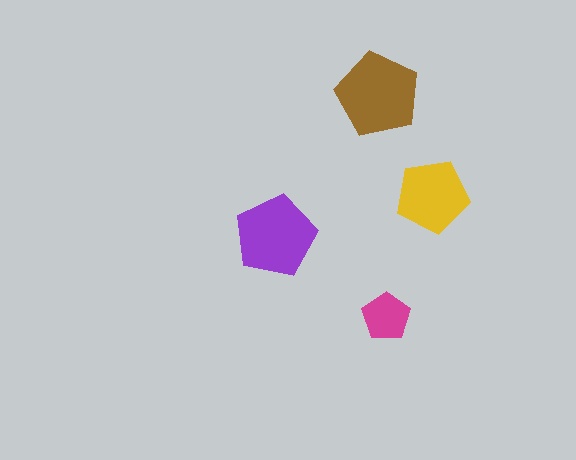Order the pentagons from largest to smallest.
the brown one, the purple one, the yellow one, the magenta one.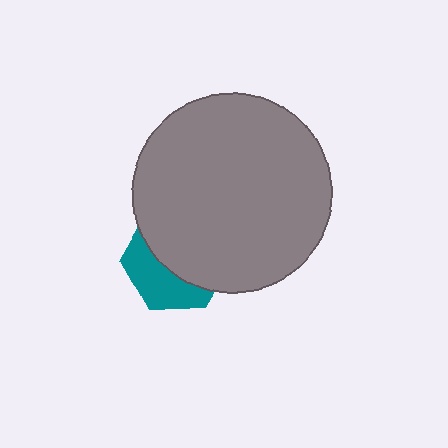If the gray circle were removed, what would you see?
You would see the complete teal hexagon.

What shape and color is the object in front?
The object in front is a gray circle.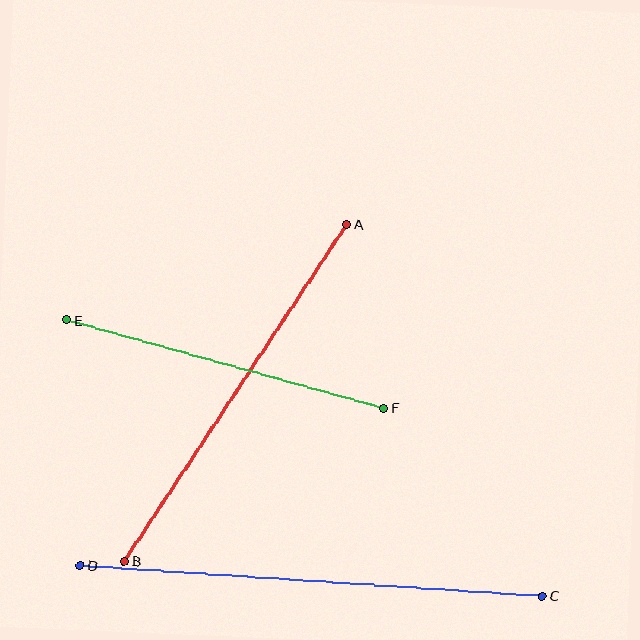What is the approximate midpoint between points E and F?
The midpoint is at approximately (225, 364) pixels.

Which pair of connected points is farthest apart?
Points C and D are farthest apart.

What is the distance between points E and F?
The distance is approximately 330 pixels.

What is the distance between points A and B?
The distance is approximately 404 pixels.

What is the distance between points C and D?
The distance is approximately 463 pixels.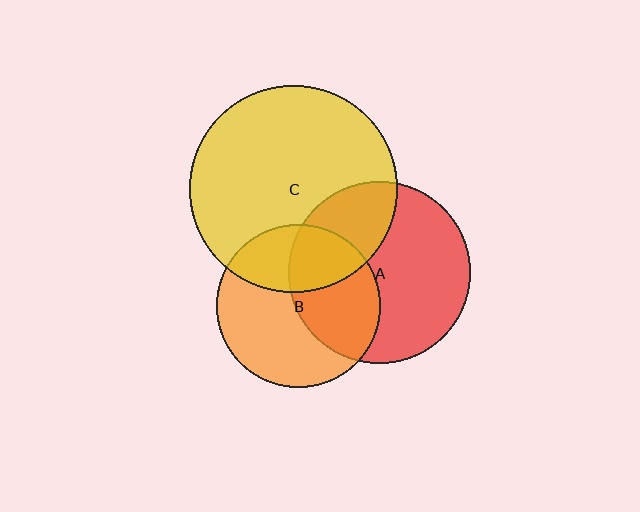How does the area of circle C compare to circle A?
Approximately 1.3 times.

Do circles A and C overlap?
Yes.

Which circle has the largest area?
Circle C (yellow).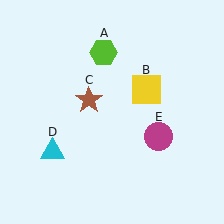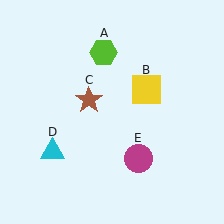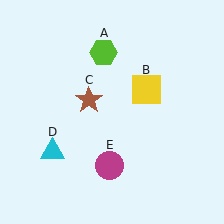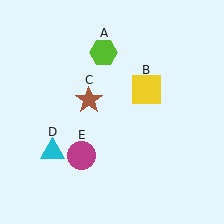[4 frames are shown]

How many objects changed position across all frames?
1 object changed position: magenta circle (object E).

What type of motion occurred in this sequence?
The magenta circle (object E) rotated clockwise around the center of the scene.